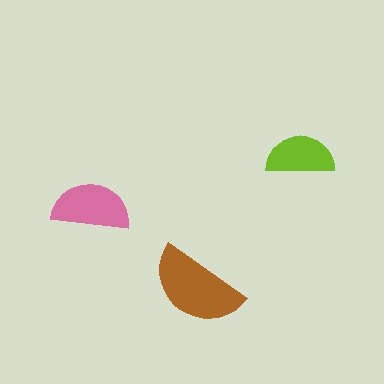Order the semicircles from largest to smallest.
the brown one, the pink one, the lime one.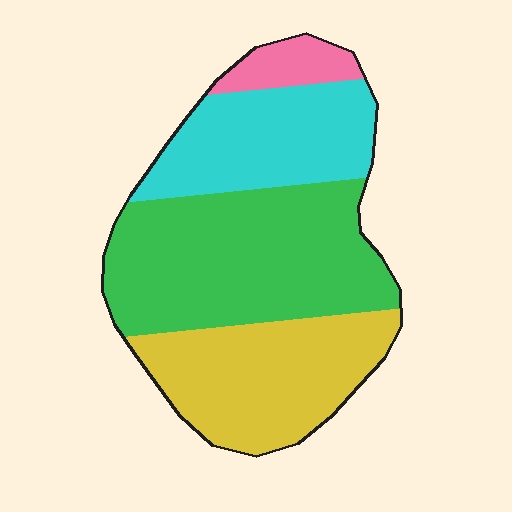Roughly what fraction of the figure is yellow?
Yellow takes up about one quarter (1/4) of the figure.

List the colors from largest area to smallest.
From largest to smallest: green, yellow, cyan, pink.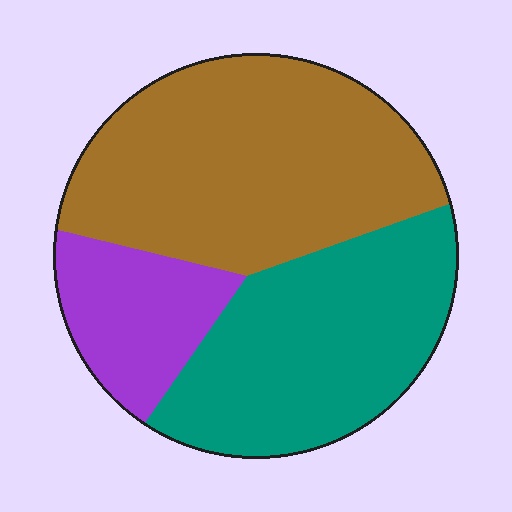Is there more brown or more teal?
Brown.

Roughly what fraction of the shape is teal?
Teal covers roughly 35% of the shape.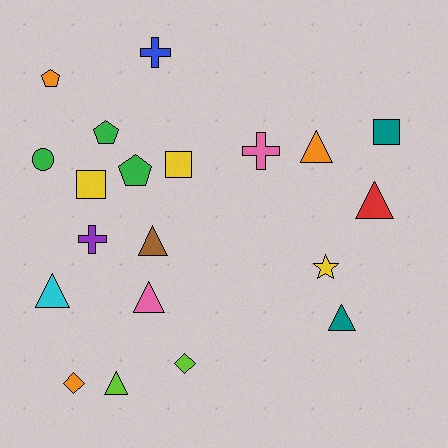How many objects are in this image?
There are 20 objects.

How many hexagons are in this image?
There are no hexagons.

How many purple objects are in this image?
There is 1 purple object.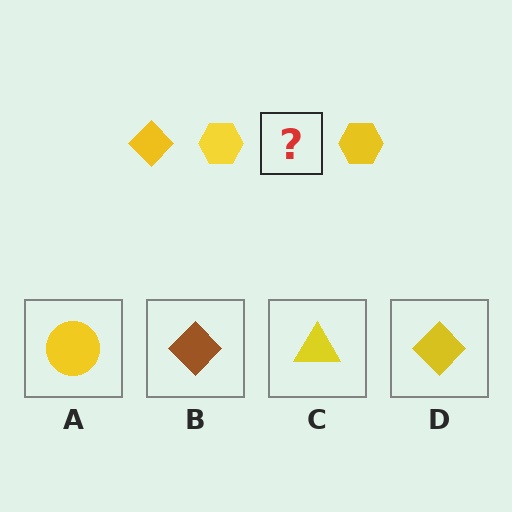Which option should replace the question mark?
Option D.